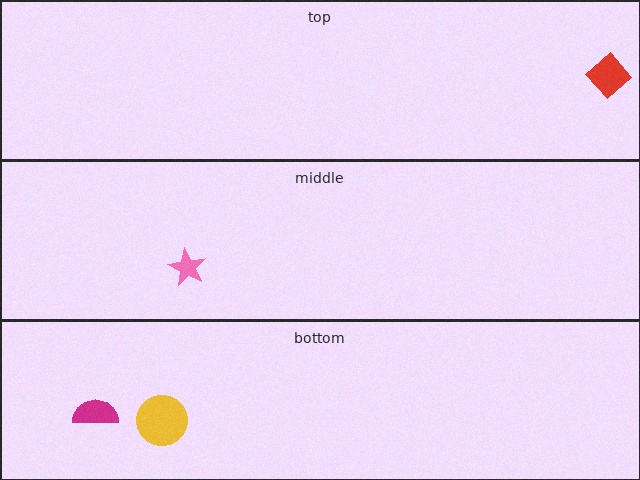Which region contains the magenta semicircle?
The bottom region.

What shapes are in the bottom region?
The magenta semicircle, the yellow circle.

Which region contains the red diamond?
The top region.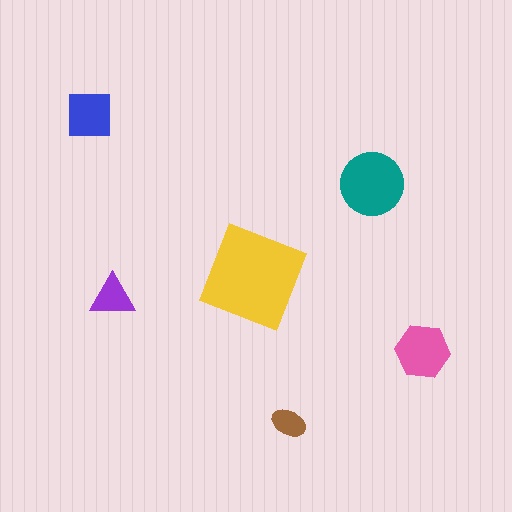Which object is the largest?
The yellow diamond.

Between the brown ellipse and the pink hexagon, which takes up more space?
The pink hexagon.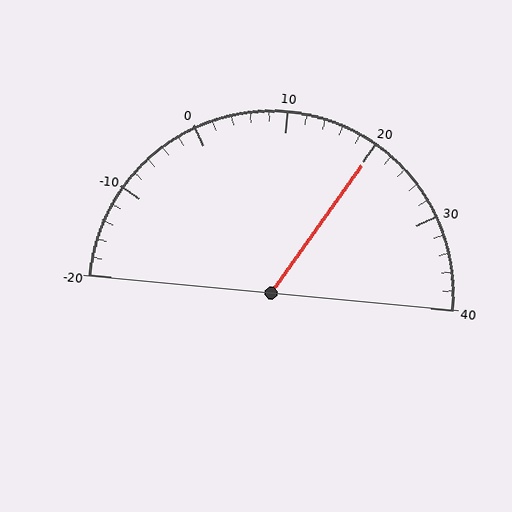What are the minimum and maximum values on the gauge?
The gauge ranges from -20 to 40.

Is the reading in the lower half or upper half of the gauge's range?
The reading is in the upper half of the range (-20 to 40).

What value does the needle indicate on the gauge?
The needle indicates approximately 20.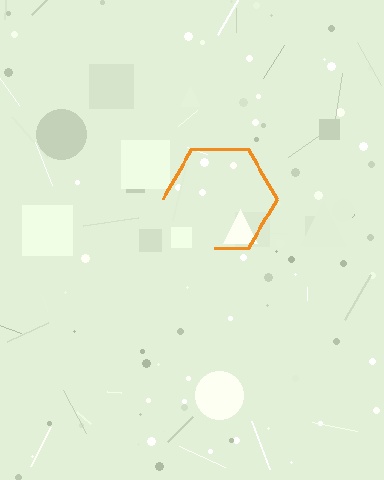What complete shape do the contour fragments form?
The contour fragments form a hexagon.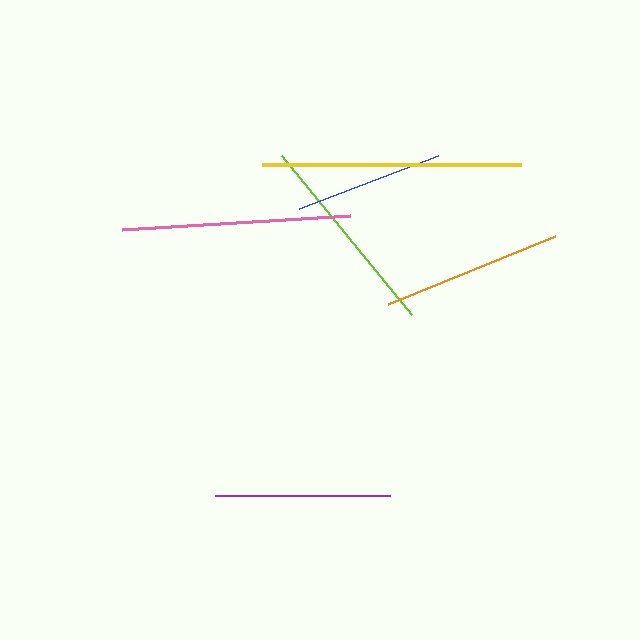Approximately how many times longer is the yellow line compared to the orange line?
The yellow line is approximately 1.4 times the length of the orange line.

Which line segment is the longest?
The yellow line is the longest at approximately 259 pixels.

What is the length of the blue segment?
The blue segment is approximately 149 pixels long.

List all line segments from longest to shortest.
From longest to shortest: yellow, pink, lime, orange, purple, blue.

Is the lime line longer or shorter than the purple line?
The lime line is longer than the purple line.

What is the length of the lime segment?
The lime segment is approximately 205 pixels long.